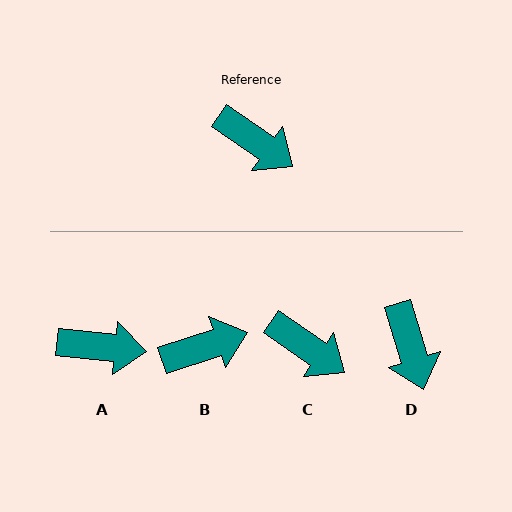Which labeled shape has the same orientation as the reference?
C.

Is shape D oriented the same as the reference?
No, it is off by about 39 degrees.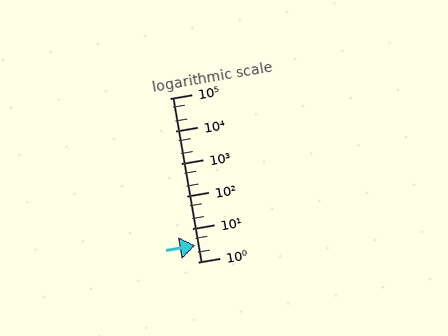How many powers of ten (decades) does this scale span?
The scale spans 5 decades, from 1 to 100000.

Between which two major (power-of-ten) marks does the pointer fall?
The pointer is between 1 and 10.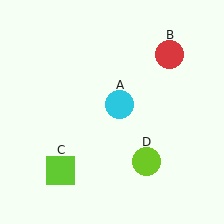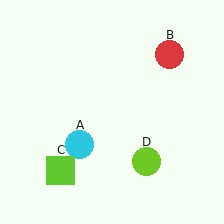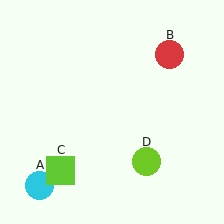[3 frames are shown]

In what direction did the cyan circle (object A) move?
The cyan circle (object A) moved down and to the left.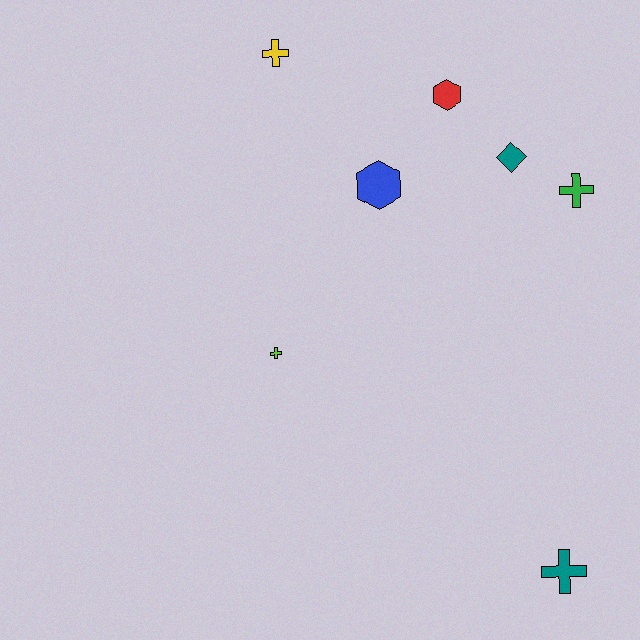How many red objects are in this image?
There is 1 red object.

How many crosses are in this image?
There are 4 crosses.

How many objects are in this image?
There are 7 objects.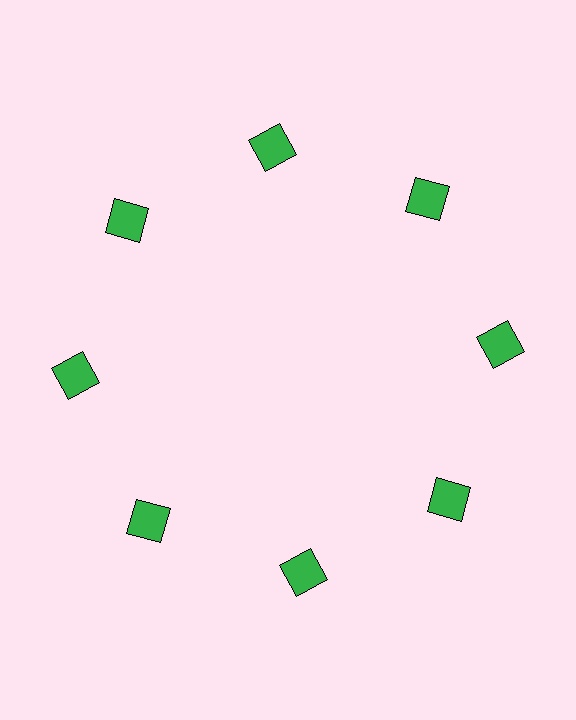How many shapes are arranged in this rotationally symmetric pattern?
There are 8 shapes, arranged in 8 groups of 1.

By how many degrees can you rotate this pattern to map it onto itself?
The pattern maps onto itself every 45 degrees of rotation.